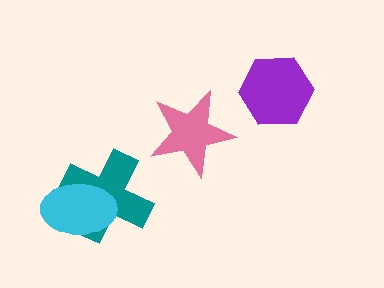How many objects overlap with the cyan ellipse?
1 object overlaps with the cyan ellipse.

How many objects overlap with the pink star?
0 objects overlap with the pink star.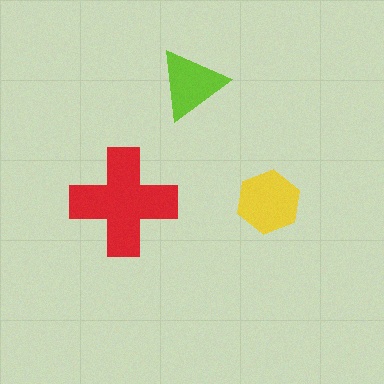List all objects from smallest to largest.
The lime triangle, the yellow hexagon, the red cross.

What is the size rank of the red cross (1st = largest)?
1st.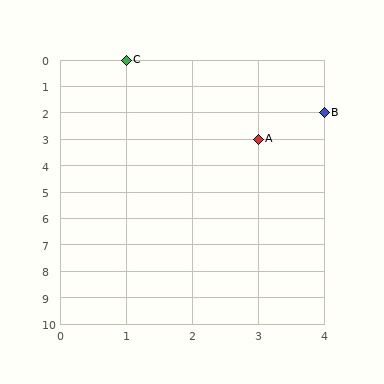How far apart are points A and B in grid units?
Points A and B are 1 column and 1 row apart (about 1.4 grid units diagonally).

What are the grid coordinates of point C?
Point C is at grid coordinates (1, 0).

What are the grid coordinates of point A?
Point A is at grid coordinates (3, 3).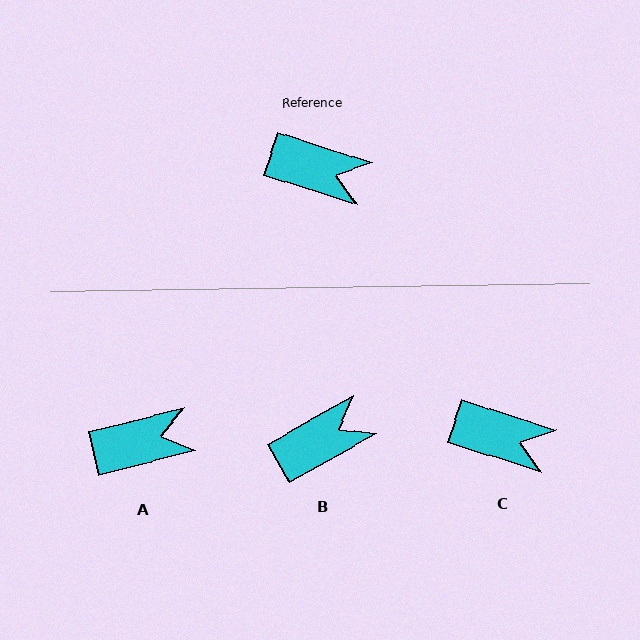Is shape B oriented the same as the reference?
No, it is off by about 48 degrees.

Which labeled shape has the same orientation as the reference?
C.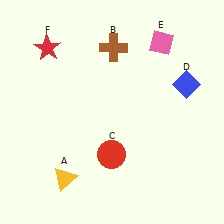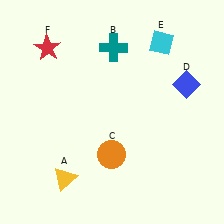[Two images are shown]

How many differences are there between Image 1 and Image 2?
There are 3 differences between the two images.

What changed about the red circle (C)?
In Image 1, C is red. In Image 2, it changed to orange.